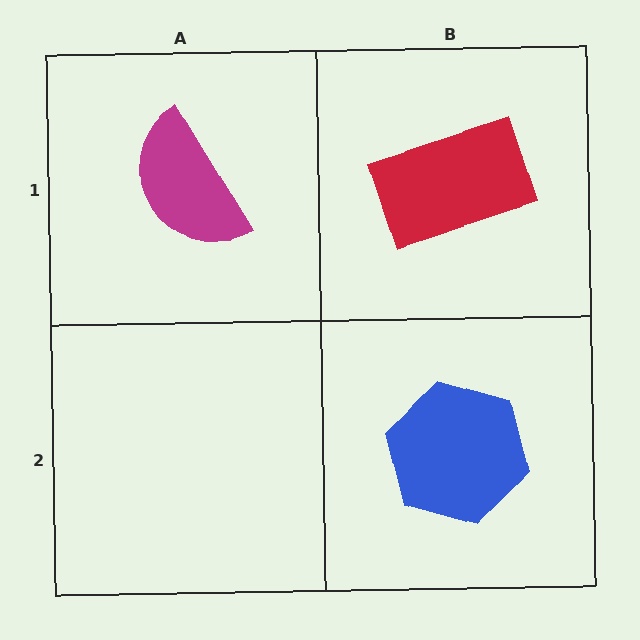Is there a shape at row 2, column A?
No, that cell is empty.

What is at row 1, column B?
A red rectangle.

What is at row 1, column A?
A magenta semicircle.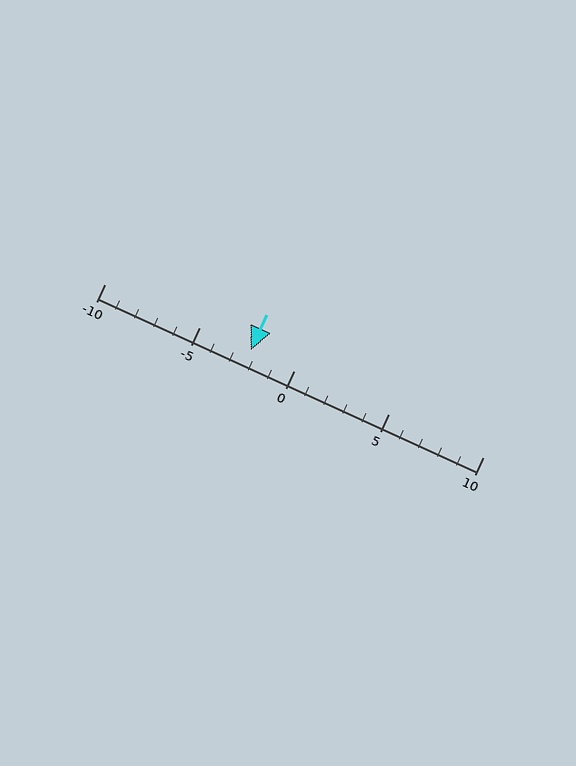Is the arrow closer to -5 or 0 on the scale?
The arrow is closer to 0.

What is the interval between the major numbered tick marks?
The major tick marks are spaced 5 units apart.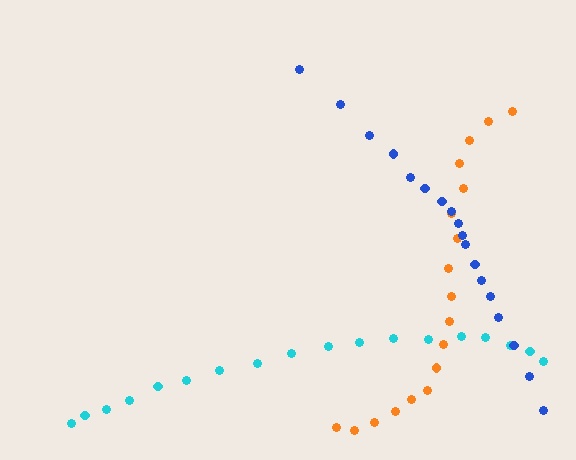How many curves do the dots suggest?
There are 3 distinct paths.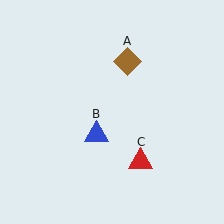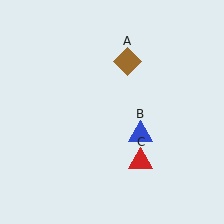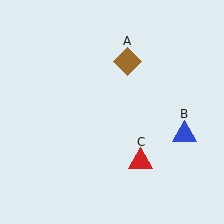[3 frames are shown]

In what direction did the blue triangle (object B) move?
The blue triangle (object B) moved right.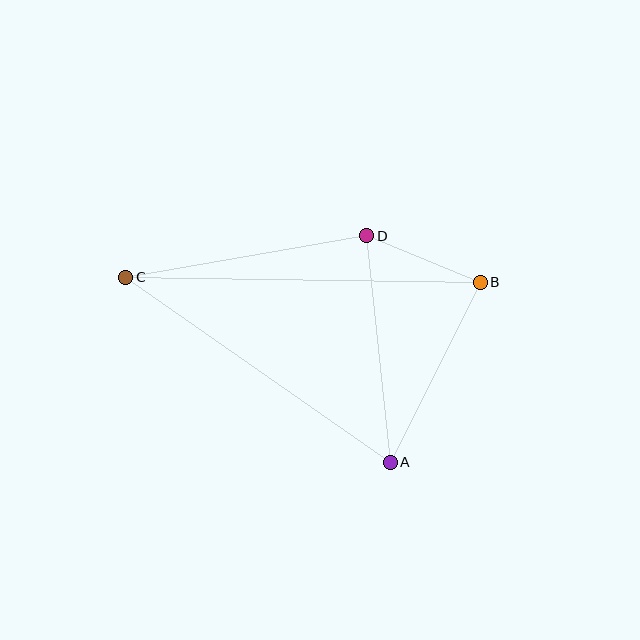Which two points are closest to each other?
Points B and D are closest to each other.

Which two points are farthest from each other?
Points B and C are farthest from each other.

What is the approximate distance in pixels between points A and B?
The distance between A and B is approximately 201 pixels.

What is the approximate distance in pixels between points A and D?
The distance between A and D is approximately 227 pixels.